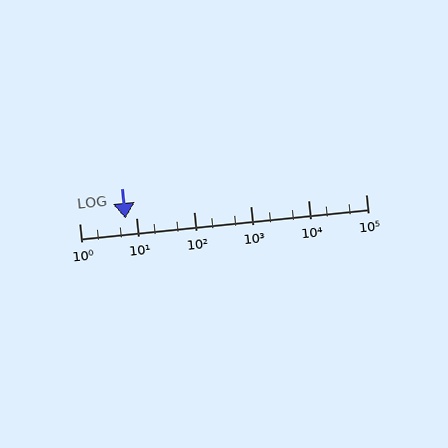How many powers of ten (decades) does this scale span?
The scale spans 5 decades, from 1 to 100000.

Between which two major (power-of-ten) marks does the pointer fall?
The pointer is between 1 and 10.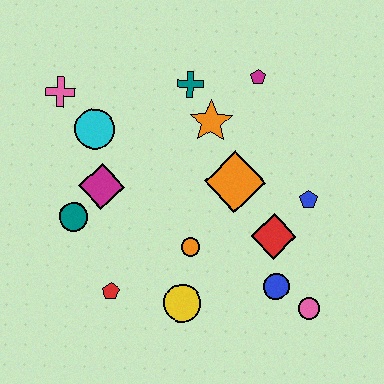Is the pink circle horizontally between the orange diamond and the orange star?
No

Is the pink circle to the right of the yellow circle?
Yes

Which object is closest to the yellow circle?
The orange circle is closest to the yellow circle.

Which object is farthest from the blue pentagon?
The pink cross is farthest from the blue pentagon.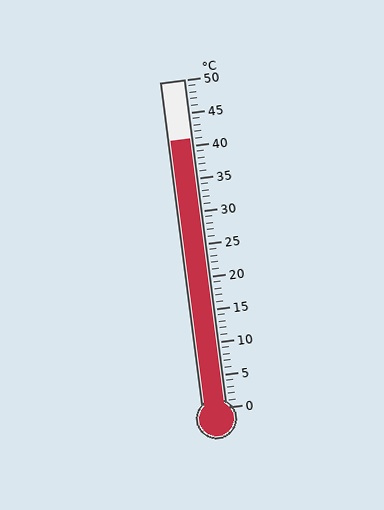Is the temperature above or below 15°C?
The temperature is above 15°C.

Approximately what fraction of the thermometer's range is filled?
The thermometer is filled to approximately 80% of its range.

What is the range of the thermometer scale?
The thermometer scale ranges from 0°C to 50°C.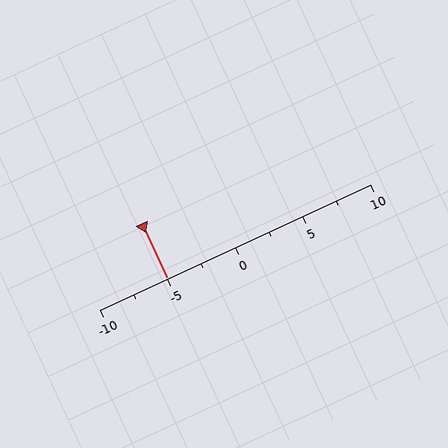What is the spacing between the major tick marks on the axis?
The major ticks are spaced 5 apart.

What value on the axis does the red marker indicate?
The marker indicates approximately -5.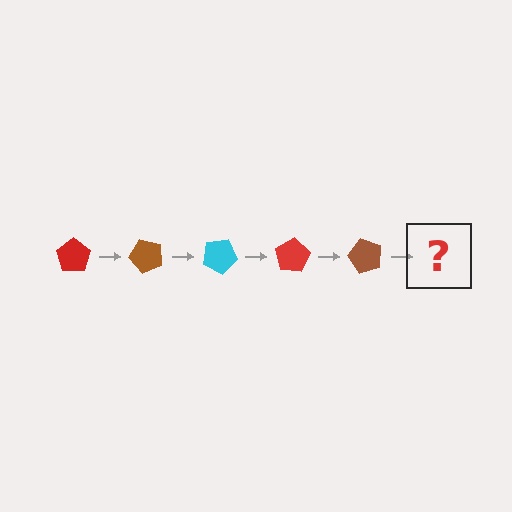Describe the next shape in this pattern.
It should be a cyan pentagon, rotated 250 degrees from the start.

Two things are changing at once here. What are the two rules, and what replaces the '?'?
The two rules are that it rotates 50 degrees each step and the color cycles through red, brown, and cyan. The '?' should be a cyan pentagon, rotated 250 degrees from the start.